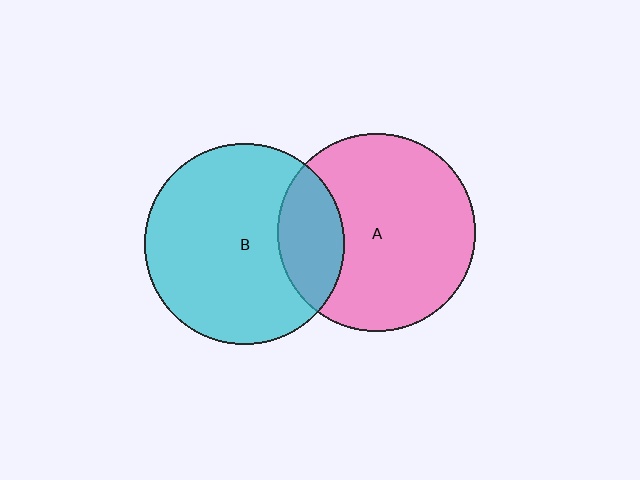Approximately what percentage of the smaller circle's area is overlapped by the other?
Approximately 20%.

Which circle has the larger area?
Circle B (cyan).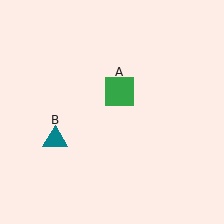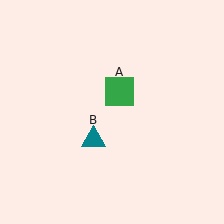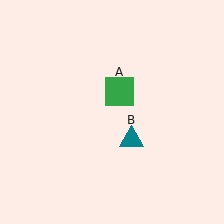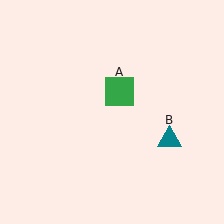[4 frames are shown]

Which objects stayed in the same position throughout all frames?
Green square (object A) remained stationary.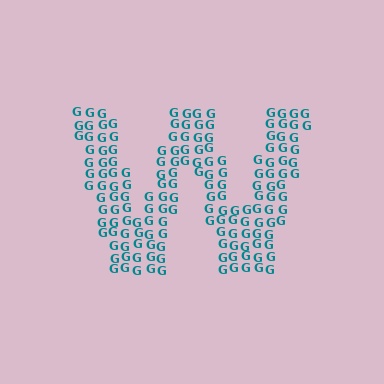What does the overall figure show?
The overall figure shows the letter W.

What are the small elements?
The small elements are letter G's.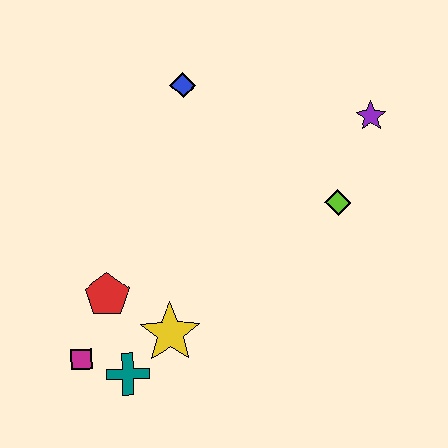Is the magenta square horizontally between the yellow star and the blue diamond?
No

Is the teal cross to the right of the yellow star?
No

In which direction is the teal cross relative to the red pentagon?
The teal cross is below the red pentagon.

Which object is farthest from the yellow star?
The purple star is farthest from the yellow star.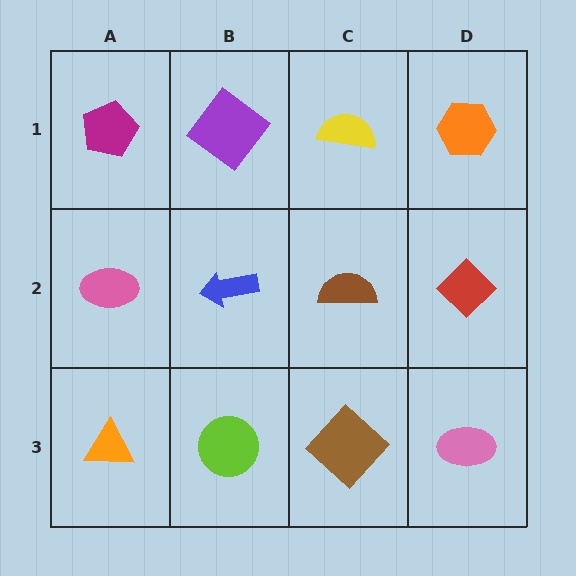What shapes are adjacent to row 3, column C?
A brown semicircle (row 2, column C), a lime circle (row 3, column B), a pink ellipse (row 3, column D).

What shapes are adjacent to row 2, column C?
A yellow semicircle (row 1, column C), a brown diamond (row 3, column C), a blue arrow (row 2, column B), a red diamond (row 2, column D).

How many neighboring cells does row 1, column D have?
2.